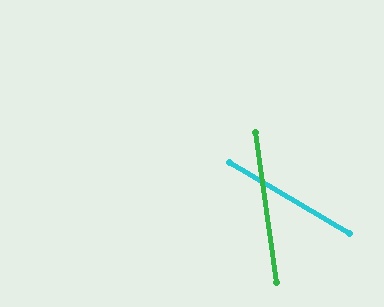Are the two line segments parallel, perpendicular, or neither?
Neither parallel nor perpendicular — they differ by about 52°.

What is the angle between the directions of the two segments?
Approximately 52 degrees.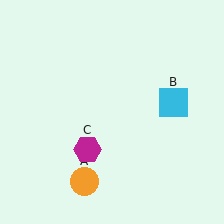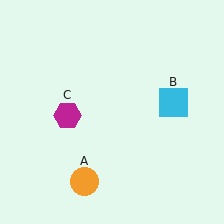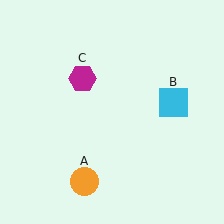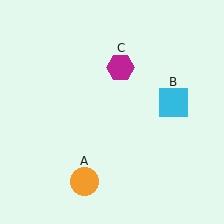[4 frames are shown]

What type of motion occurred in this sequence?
The magenta hexagon (object C) rotated clockwise around the center of the scene.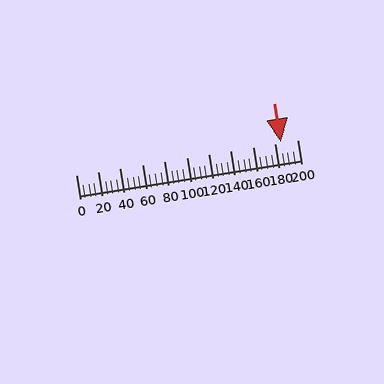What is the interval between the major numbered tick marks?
The major tick marks are spaced 20 units apart.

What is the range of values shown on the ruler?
The ruler shows values from 0 to 200.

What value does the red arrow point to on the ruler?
The red arrow points to approximately 186.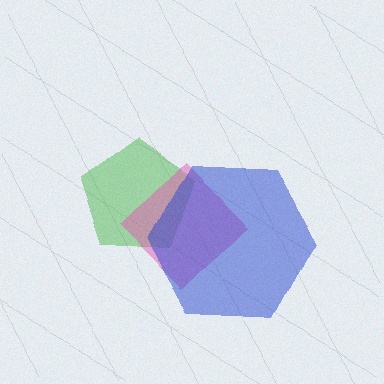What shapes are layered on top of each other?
The layered shapes are: a green pentagon, a pink diamond, a blue hexagon.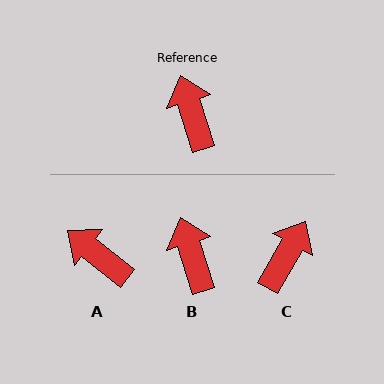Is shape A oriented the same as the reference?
No, it is off by about 35 degrees.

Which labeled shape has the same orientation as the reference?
B.